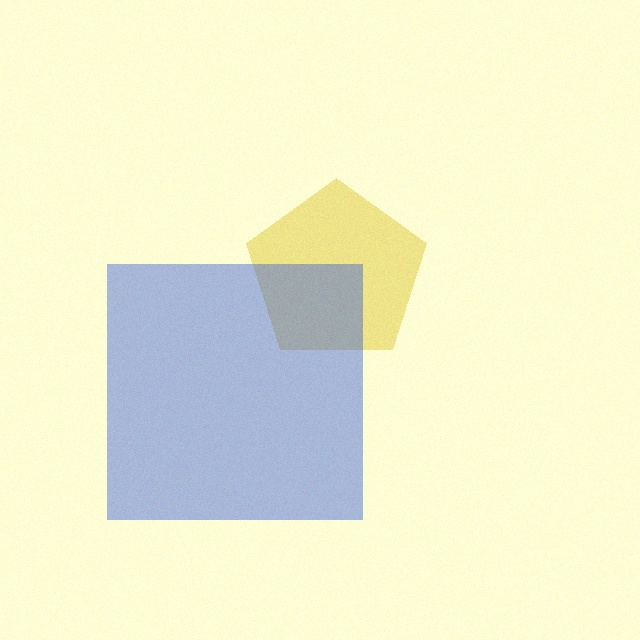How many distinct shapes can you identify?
There are 2 distinct shapes: a yellow pentagon, a blue square.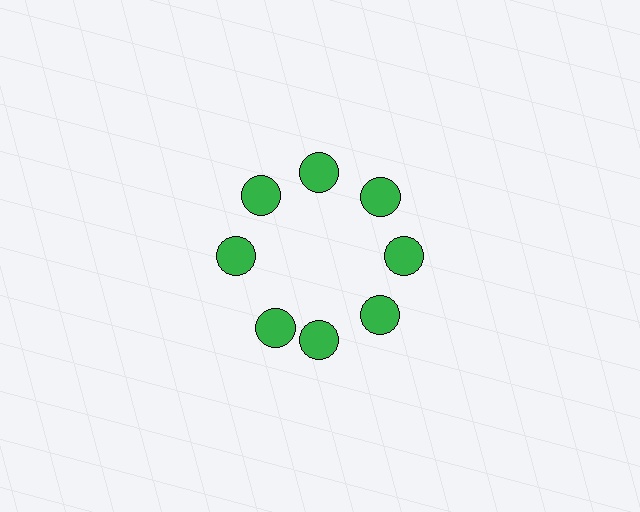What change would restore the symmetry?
The symmetry would be restored by rotating it back into even spacing with its neighbors so that all 8 circles sit at equal angles and equal distance from the center.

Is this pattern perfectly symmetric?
No. The 8 green circles are arranged in a ring, but one element near the 8 o'clock position is rotated out of alignment along the ring, breaking the 8-fold rotational symmetry.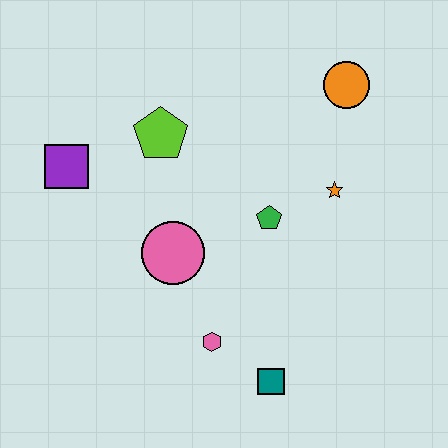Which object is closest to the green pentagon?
The orange star is closest to the green pentagon.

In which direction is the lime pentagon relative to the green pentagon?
The lime pentagon is to the left of the green pentagon.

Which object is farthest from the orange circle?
The teal square is farthest from the orange circle.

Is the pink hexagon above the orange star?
No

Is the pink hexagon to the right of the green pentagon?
No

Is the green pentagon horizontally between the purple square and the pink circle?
No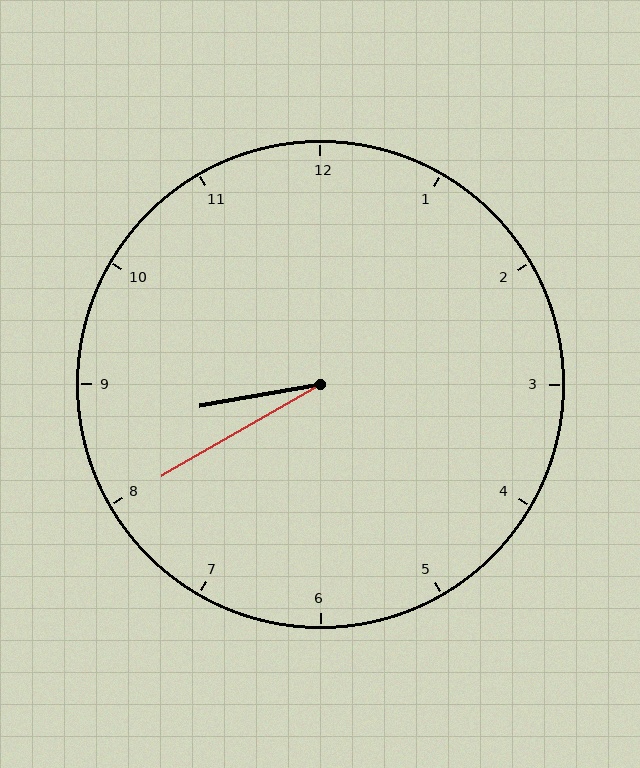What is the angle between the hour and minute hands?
Approximately 20 degrees.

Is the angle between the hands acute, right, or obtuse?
It is acute.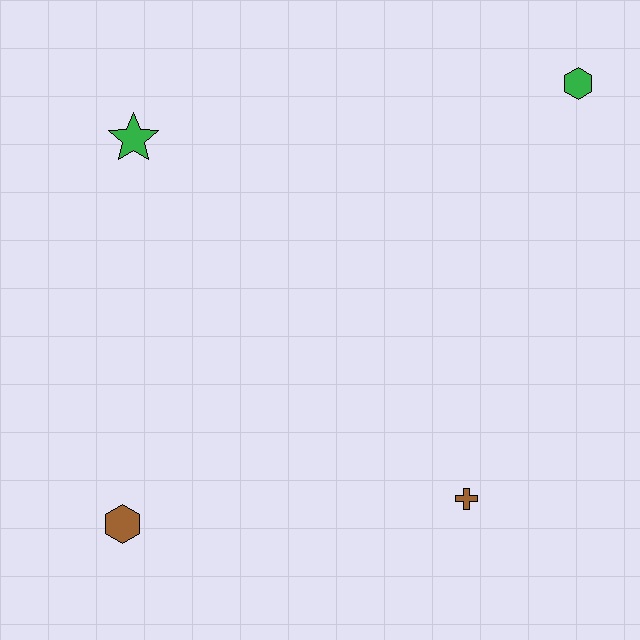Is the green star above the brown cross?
Yes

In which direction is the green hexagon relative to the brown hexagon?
The green hexagon is to the right of the brown hexagon.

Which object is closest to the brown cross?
The brown hexagon is closest to the brown cross.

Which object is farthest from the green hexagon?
The brown hexagon is farthest from the green hexagon.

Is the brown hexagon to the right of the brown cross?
No